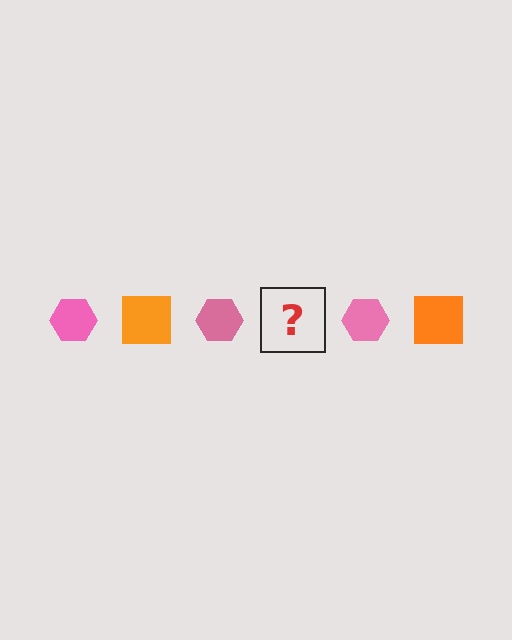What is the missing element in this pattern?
The missing element is an orange square.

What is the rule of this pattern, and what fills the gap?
The rule is that the pattern alternates between pink hexagon and orange square. The gap should be filled with an orange square.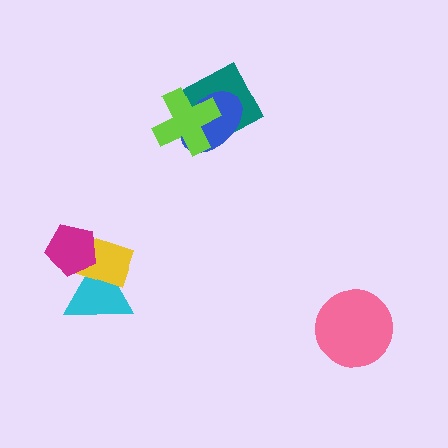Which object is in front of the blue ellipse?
The lime cross is in front of the blue ellipse.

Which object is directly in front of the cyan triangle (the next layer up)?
The yellow rectangle is directly in front of the cyan triangle.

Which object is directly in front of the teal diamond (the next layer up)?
The blue ellipse is directly in front of the teal diamond.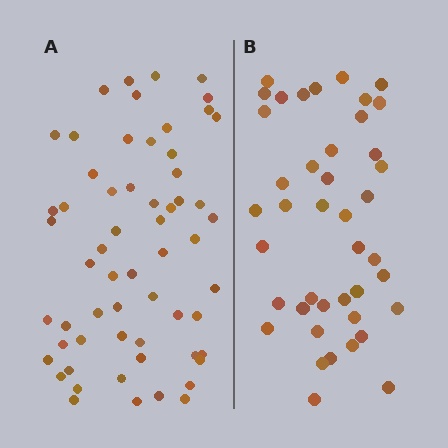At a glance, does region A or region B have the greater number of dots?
Region A (the left region) has more dots.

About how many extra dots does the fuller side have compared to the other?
Region A has approximately 20 more dots than region B.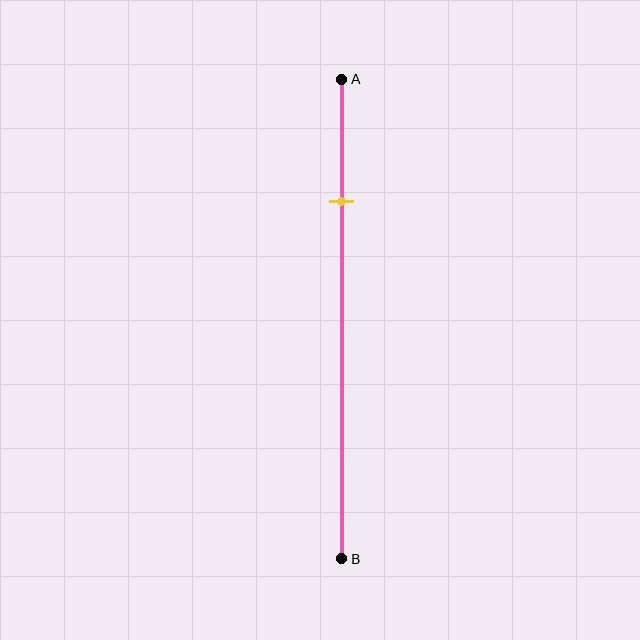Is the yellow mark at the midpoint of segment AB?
No, the mark is at about 25% from A, not at the 50% midpoint.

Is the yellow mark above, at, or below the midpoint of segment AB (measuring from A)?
The yellow mark is above the midpoint of segment AB.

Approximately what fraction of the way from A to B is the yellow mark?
The yellow mark is approximately 25% of the way from A to B.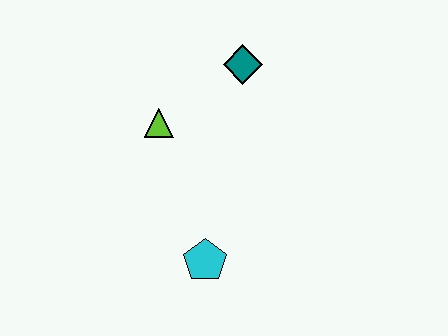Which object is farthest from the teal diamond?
The cyan pentagon is farthest from the teal diamond.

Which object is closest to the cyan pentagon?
The lime triangle is closest to the cyan pentagon.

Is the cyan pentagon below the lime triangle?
Yes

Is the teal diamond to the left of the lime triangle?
No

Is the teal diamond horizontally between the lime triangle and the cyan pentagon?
No